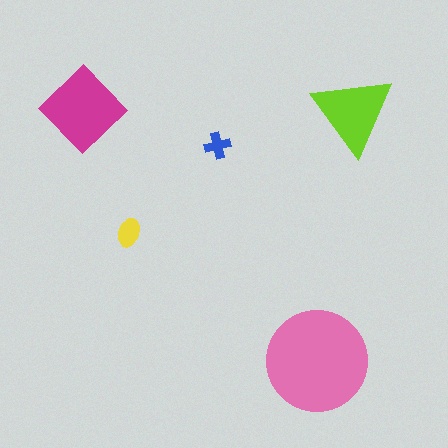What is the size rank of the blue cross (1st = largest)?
5th.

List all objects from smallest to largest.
The blue cross, the yellow ellipse, the lime triangle, the magenta diamond, the pink circle.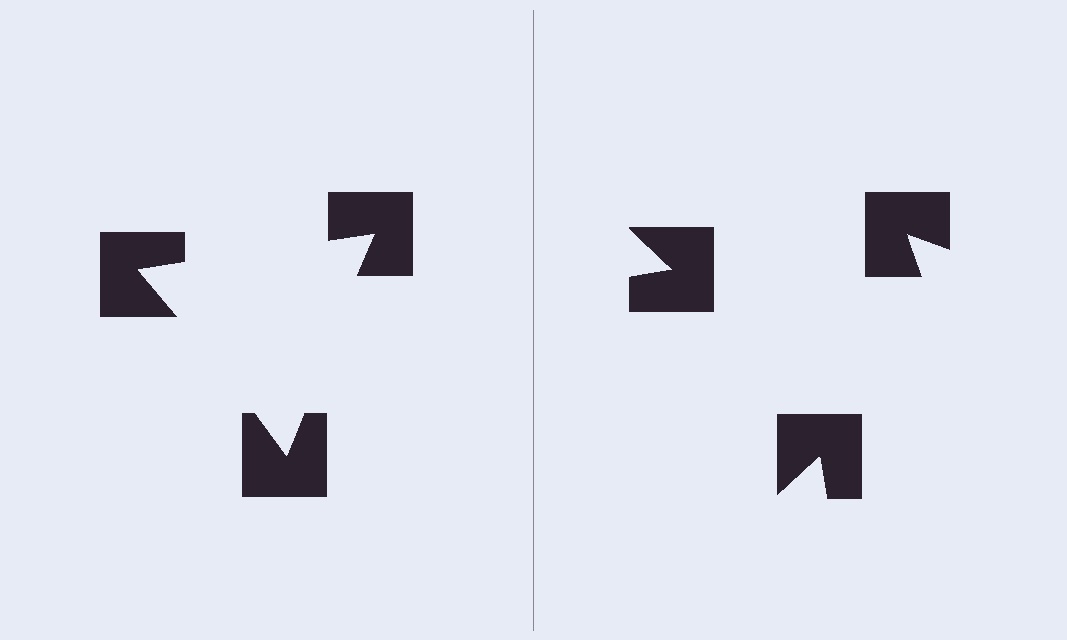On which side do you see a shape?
An illusory triangle appears on the left side. On the right side the wedge cuts are rotated, so no coherent shape forms.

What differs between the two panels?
The notched squares are positioned identically on both sides; only the wedge orientations differ. On the left they align to a triangle; on the right they are misaligned.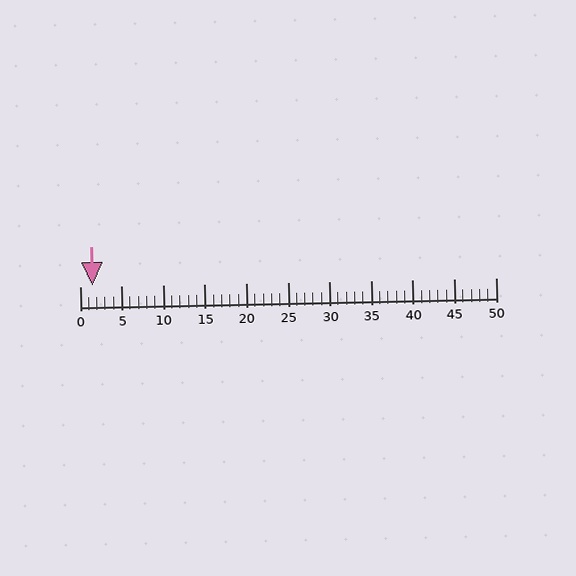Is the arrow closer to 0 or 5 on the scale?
The arrow is closer to 0.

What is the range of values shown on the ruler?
The ruler shows values from 0 to 50.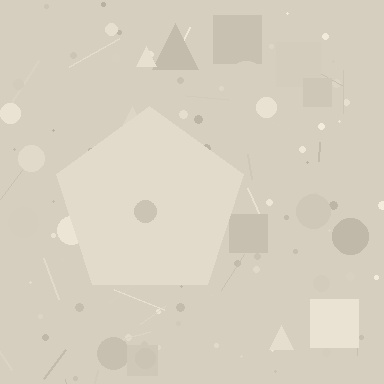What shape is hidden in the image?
A pentagon is hidden in the image.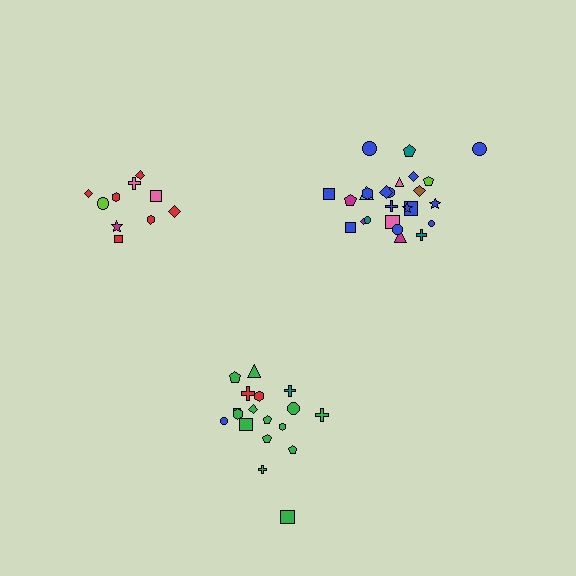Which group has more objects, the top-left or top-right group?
The top-right group.